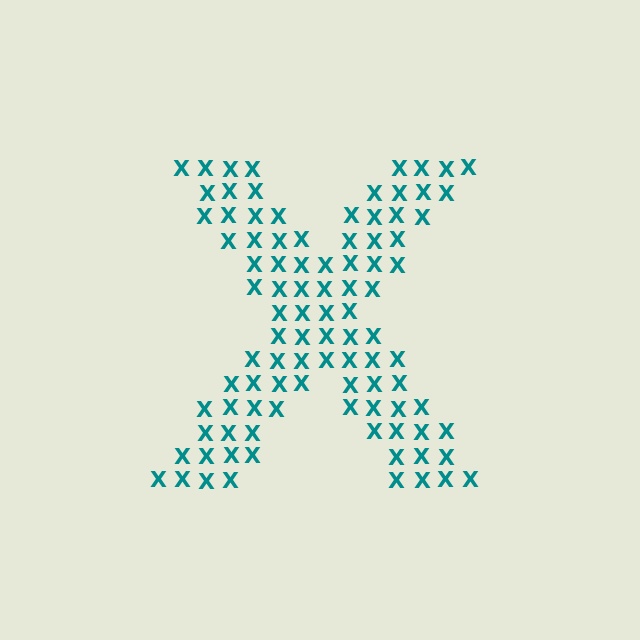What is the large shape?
The large shape is the letter X.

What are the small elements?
The small elements are letter X's.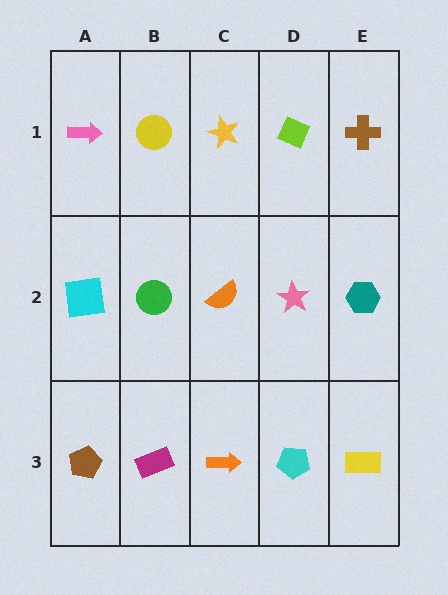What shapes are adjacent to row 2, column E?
A brown cross (row 1, column E), a yellow rectangle (row 3, column E), a pink star (row 2, column D).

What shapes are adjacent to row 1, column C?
An orange semicircle (row 2, column C), a yellow circle (row 1, column B), a lime diamond (row 1, column D).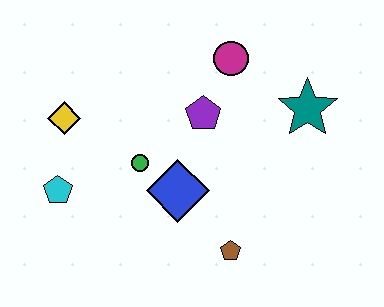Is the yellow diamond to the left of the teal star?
Yes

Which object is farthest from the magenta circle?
The cyan pentagon is farthest from the magenta circle.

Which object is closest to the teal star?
The magenta circle is closest to the teal star.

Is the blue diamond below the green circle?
Yes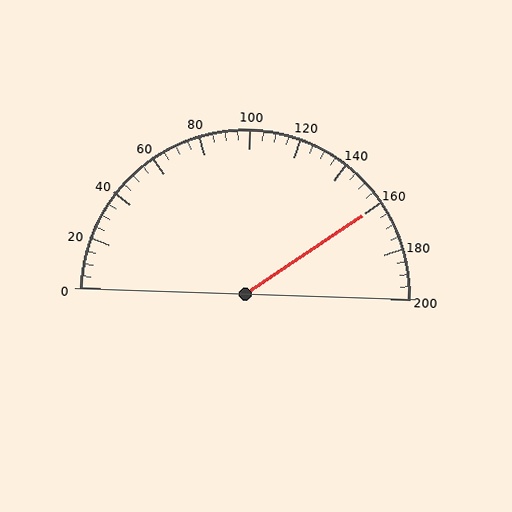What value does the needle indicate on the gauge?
The needle indicates approximately 160.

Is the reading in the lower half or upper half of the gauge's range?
The reading is in the upper half of the range (0 to 200).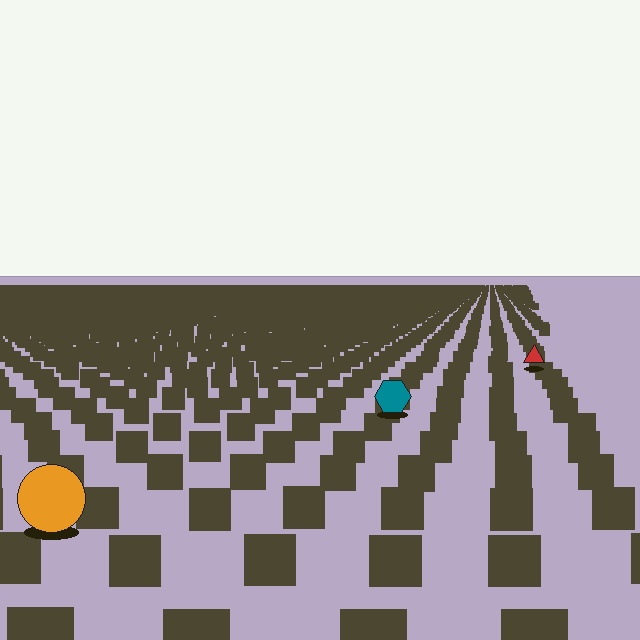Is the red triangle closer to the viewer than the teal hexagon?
No. The teal hexagon is closer — you can tell from the texture gradient: the ground texture is coarser near it.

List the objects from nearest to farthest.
From nearest to farthest: the orange circle, the teal hexagon, the red triangle.